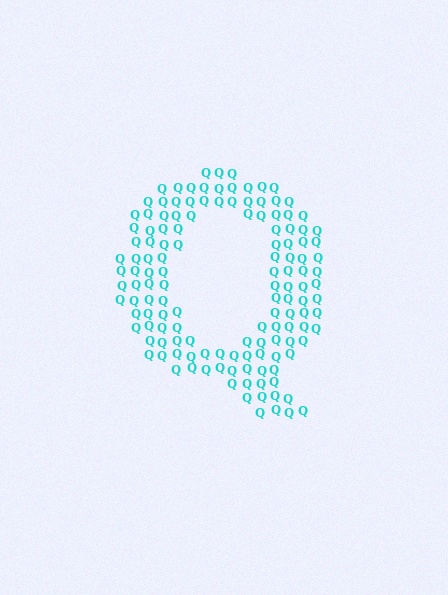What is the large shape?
The large shape is the letter Q.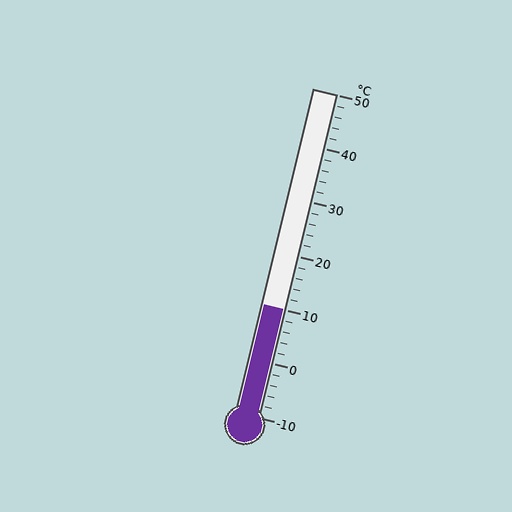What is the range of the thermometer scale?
The thermometer scale ranges from -10°C to 50°C.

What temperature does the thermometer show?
The thermometer shows approximately 10°C.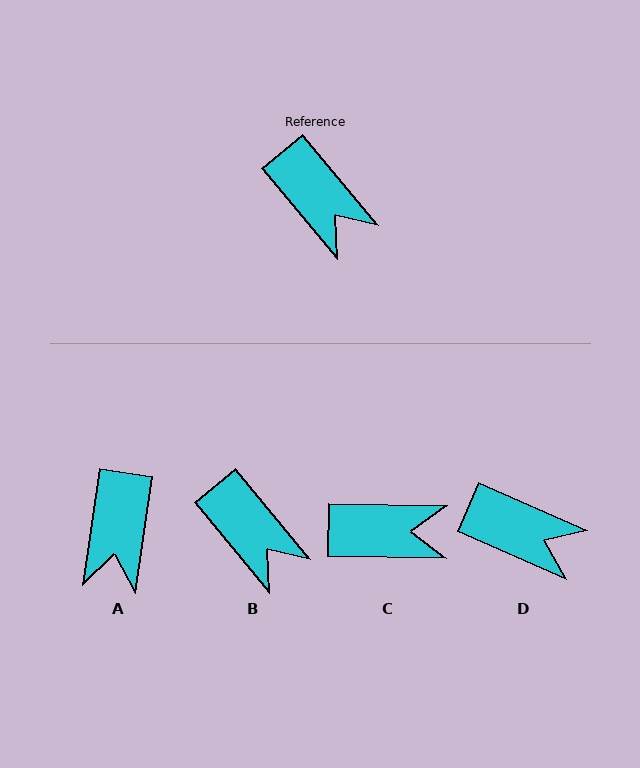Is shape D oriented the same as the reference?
No, it is off by about 27 degrees.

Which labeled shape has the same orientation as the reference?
B.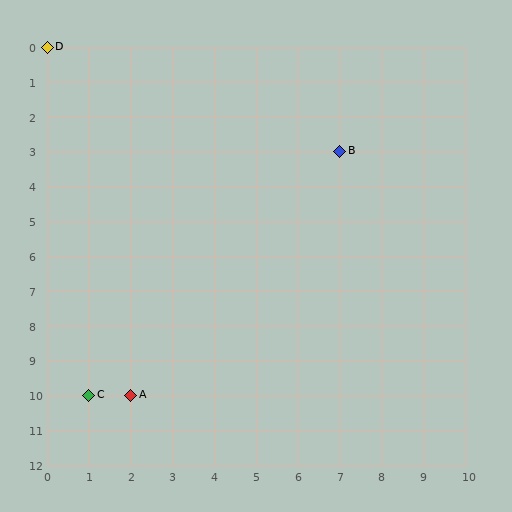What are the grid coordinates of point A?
Point A is at grid coordinates (2, 10).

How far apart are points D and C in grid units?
Points D and C are 1 column and 10 rows apart (about 10.0 grid units diagonally).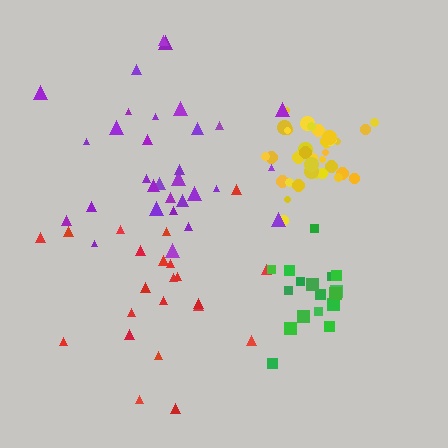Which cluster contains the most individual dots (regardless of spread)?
Yellow (34).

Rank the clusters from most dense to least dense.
yellow, green, purple, red.